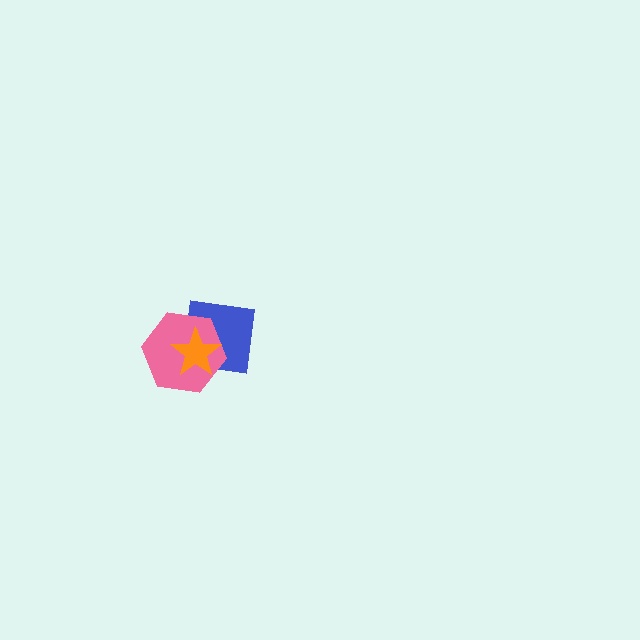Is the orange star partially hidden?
No, no other shape covers it.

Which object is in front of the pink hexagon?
The orange star is in front of the pink hexagon.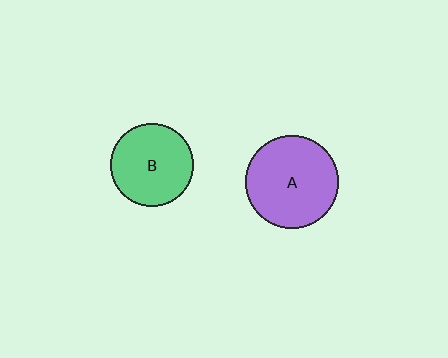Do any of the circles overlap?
No, none of the circles overlap.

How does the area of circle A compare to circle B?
Approximately 1.3 times.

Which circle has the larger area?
Circle A (purple).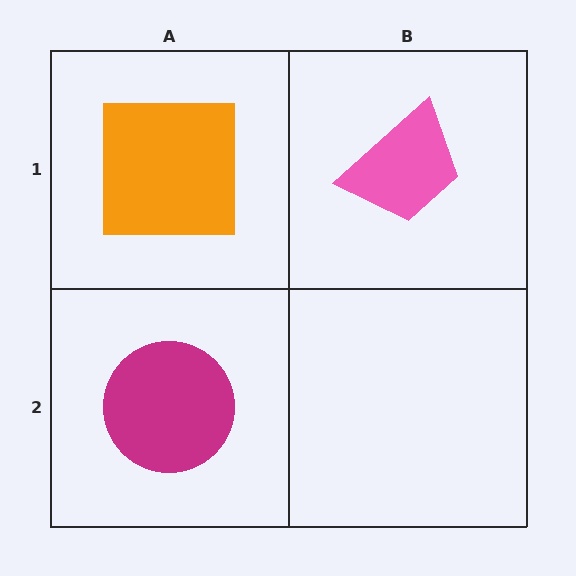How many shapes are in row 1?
2 shapes.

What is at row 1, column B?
A pink trapezoid.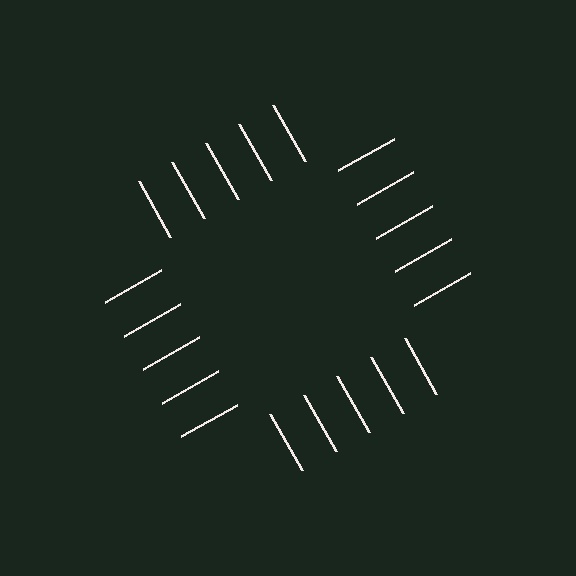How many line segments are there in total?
20 — 5 along each of the 4 edges.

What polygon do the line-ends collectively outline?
An illusory square — the line segments terminate on its edges but no continuous stroke is drawn.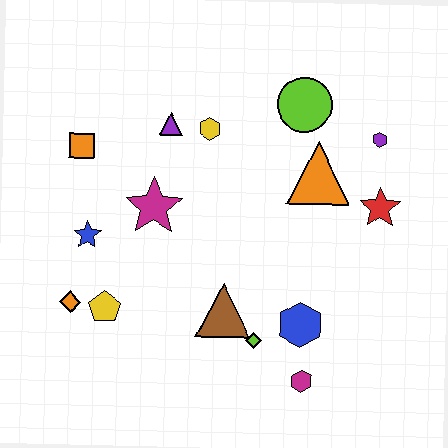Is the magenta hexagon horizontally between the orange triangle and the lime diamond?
Yes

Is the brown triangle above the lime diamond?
Yes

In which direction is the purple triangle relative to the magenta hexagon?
The purple triangle is above the magenta hexagon.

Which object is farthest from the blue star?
The purple hexagon is farthest from the blue star.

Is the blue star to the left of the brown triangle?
Yes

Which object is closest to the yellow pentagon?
The orange diamond is closest to the yellow pentagon.